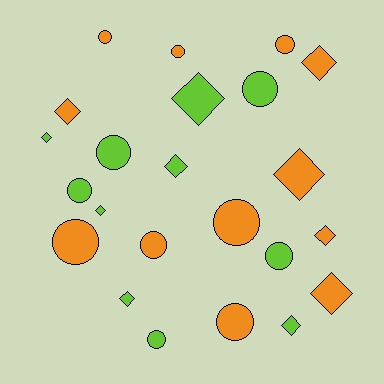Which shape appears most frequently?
Circle, with 12 objects.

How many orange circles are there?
There are 7 orange circles.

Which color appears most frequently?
Orange, with 12 objects.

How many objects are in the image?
There are 23 objects.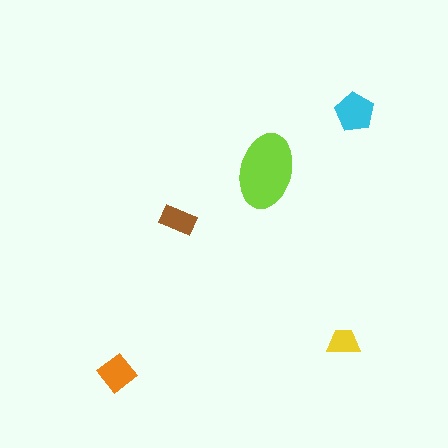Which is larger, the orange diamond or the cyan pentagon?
The cyan pentagon.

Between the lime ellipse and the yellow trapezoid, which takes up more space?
The lime ellipse.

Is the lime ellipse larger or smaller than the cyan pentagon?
Larger.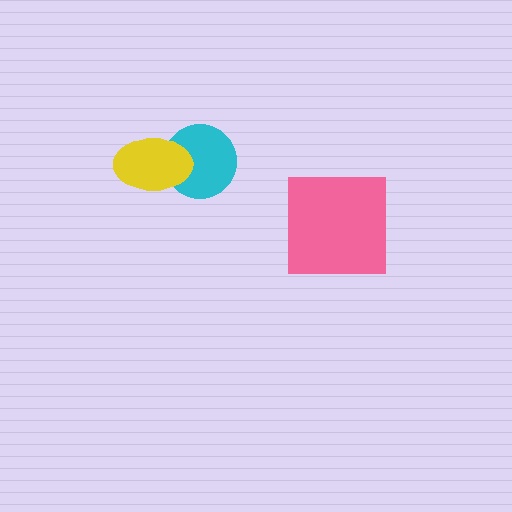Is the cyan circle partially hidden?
Yes, it is partially covered by another shape.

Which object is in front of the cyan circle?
The yellow ellipse is in front of the cyan circle.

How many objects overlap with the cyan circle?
1 object overlaps with the cyan circle.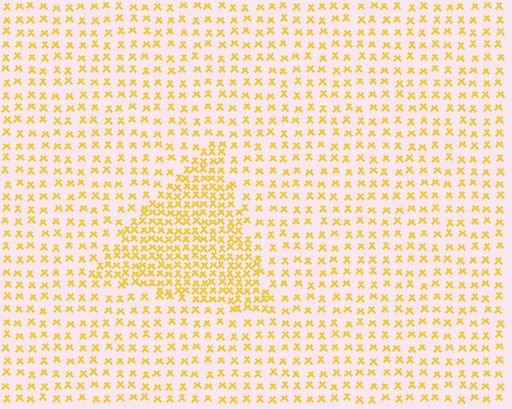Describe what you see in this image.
The image contains small yellow elements arranged at two different densities. A triangle-shaped region is visible where the elements are more densely packed than the surrounding area.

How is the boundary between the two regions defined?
The boundary is defined by a change in element density (approximately 2.1x ratio). All elements are the same color, size, and shape.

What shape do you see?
I see a triangle.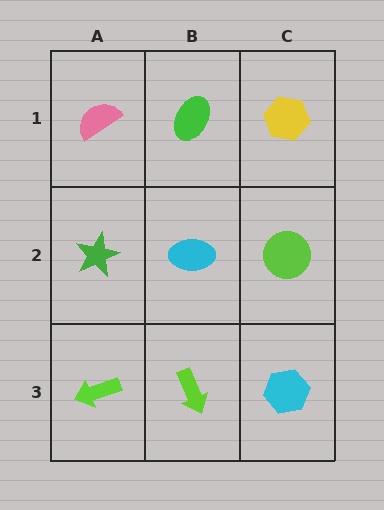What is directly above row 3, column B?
A cyan ellipse.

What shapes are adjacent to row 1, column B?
A cyan ellipse (row 2, column B), a pink semicircle (row 1, column A), a yellow hexagon (row 1, column C).